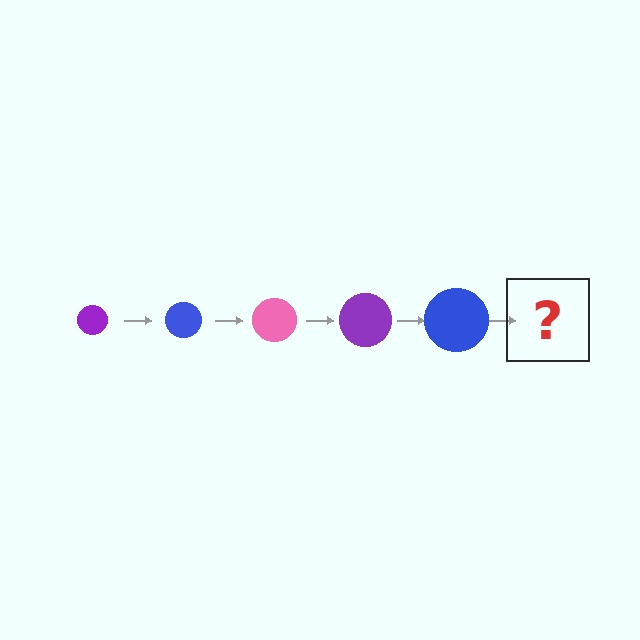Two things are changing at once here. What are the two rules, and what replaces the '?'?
The two rules are that the circle grows larger each step and the color cycles through purple, blue, and pink. The '?' should be a pink circle, larger than the previous one.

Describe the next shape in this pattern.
It should be a pink circle, larger than the previous one.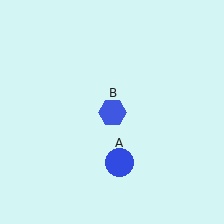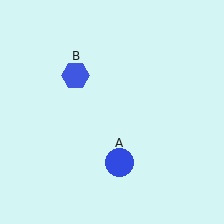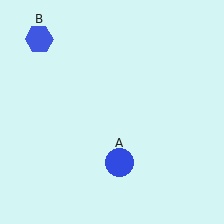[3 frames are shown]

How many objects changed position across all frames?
1 object changed position: blue hexagon (object B).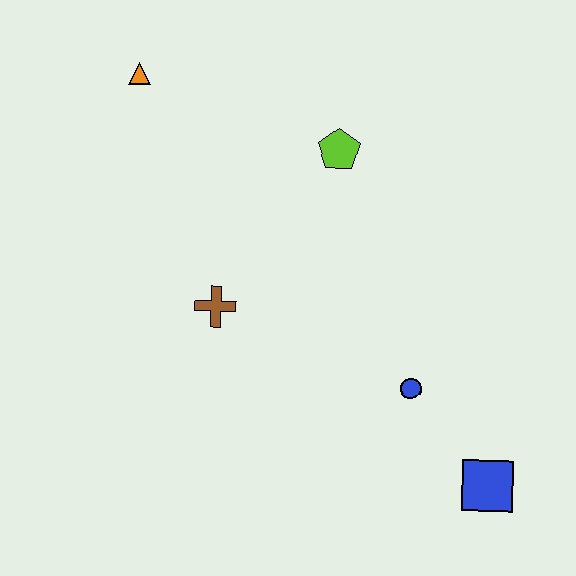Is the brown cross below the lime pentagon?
Yes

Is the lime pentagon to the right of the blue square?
No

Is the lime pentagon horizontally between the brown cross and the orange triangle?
No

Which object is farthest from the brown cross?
The blue square is farthest from the brown cross.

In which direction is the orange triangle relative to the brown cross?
The orange triangle is above the brown cross.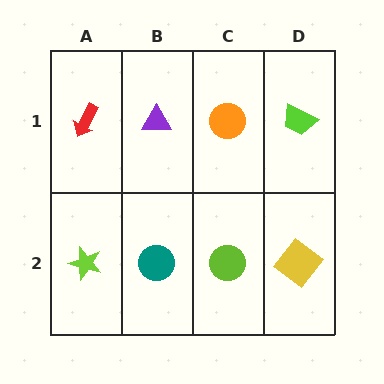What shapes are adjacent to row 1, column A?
A lime star (row 2, column A), a purple triangle (row 1, column B).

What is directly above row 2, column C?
An orange circle.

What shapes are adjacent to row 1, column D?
A yellow diamond (row 2, column D), an orange circle (row 1, column C).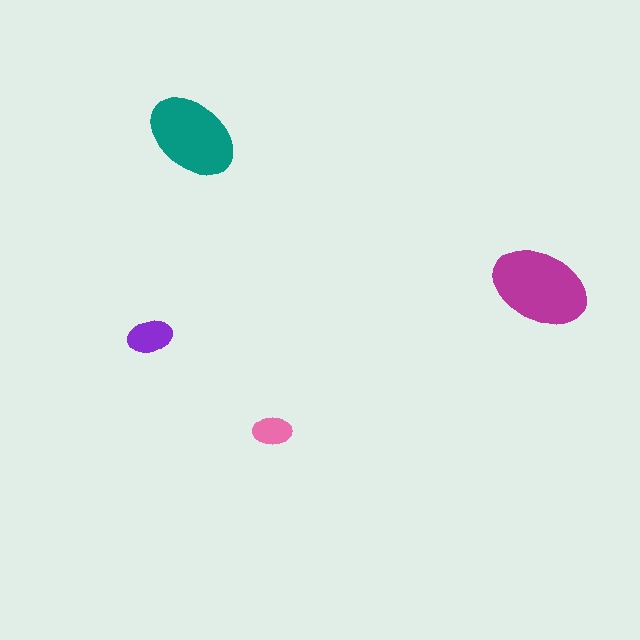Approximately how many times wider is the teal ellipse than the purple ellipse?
About 2 times wider.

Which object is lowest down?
The pink ellipse is bottommost.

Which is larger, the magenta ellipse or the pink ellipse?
The magenta one.